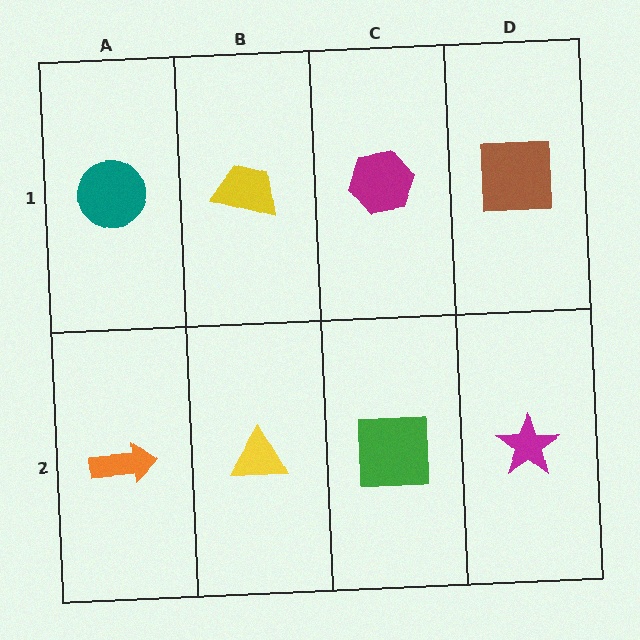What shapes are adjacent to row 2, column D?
A brown square (row 1, column D), a green square (row 2, column C).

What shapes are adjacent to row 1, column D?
A magenta star (row 2, column D), a magenta hexagon (row 1, column C).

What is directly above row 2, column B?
A yellow trapezoid.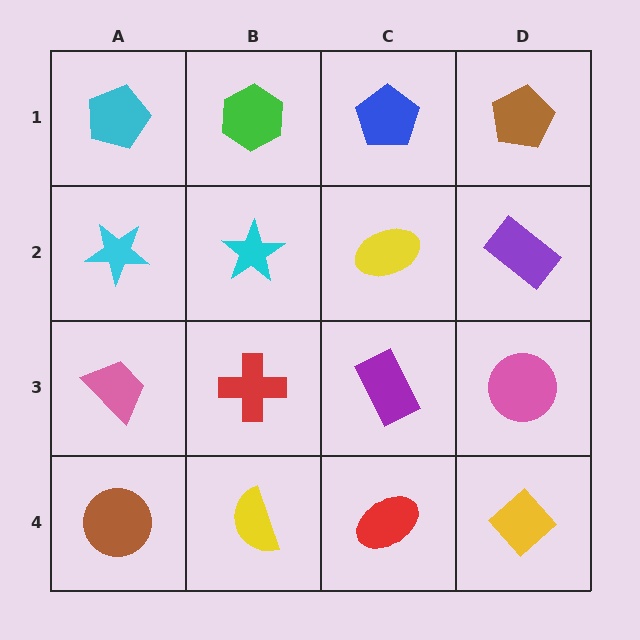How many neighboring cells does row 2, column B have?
4.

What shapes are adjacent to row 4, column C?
A purple rectangle (row 3, column C), a yellow semicircle (row 4, column B), a yellow diamond (row 4, column D).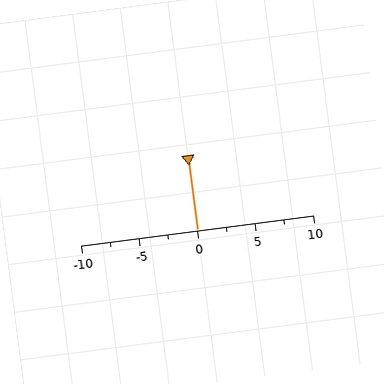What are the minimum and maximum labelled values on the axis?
The axis runs from -10 to 10.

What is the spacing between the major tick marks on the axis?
The major ticks are spaced 5 apart.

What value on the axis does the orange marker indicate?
The marker indicates approximately 0.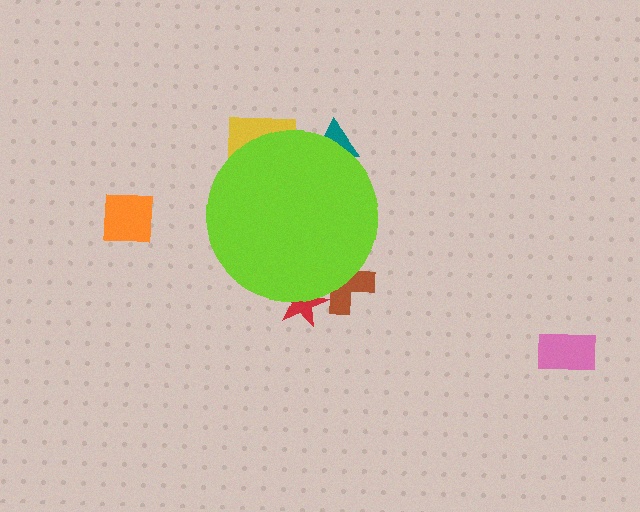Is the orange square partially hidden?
No, the orange square is fully visible.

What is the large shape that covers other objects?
A lime circle.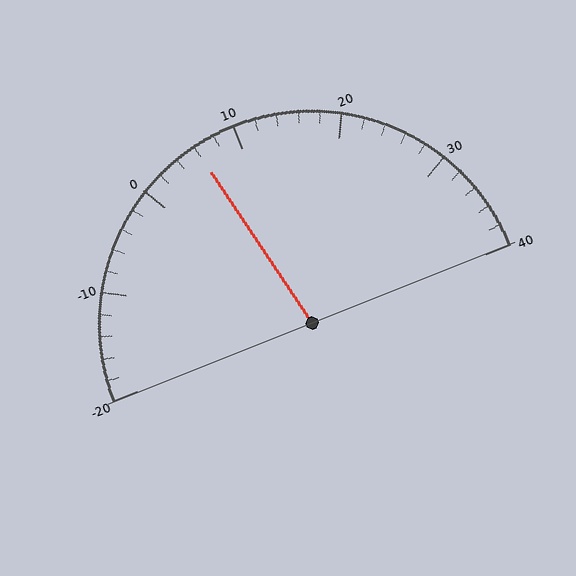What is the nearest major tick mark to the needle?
The nearest major tick mark is 10.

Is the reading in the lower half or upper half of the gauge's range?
The reading is in the lower half of the range (-20 to 40).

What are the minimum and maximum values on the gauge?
The gauge ranges from -20 to 40.